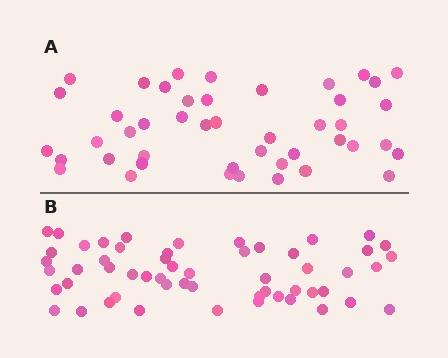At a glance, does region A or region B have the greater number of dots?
Region B (the bottom region) has more dots.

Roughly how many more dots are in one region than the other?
Region B has roughly 10 or so more dots than region A.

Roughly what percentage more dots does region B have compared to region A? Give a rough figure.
About 20% more.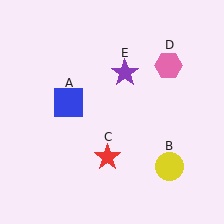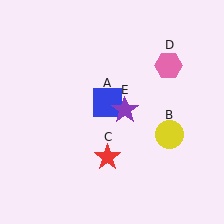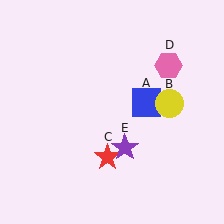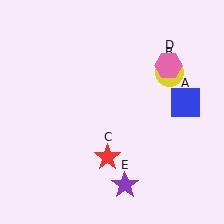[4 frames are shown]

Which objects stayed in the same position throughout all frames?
Red star (object C) and pink hexagon (object D) remained stationary.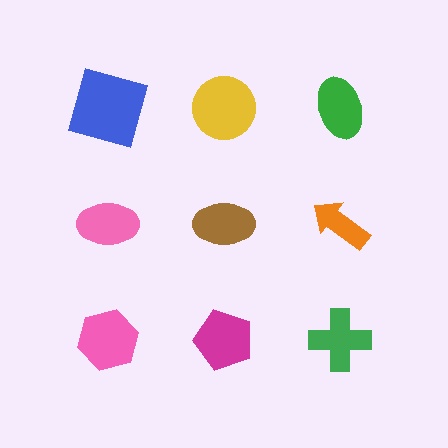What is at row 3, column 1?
A pink hexagon.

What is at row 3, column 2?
A magenta pentagon.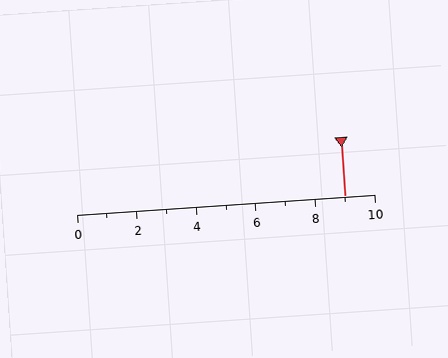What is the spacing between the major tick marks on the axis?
The major ticks are spaced 2 apart.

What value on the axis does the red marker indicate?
The marker indicates approximately 9.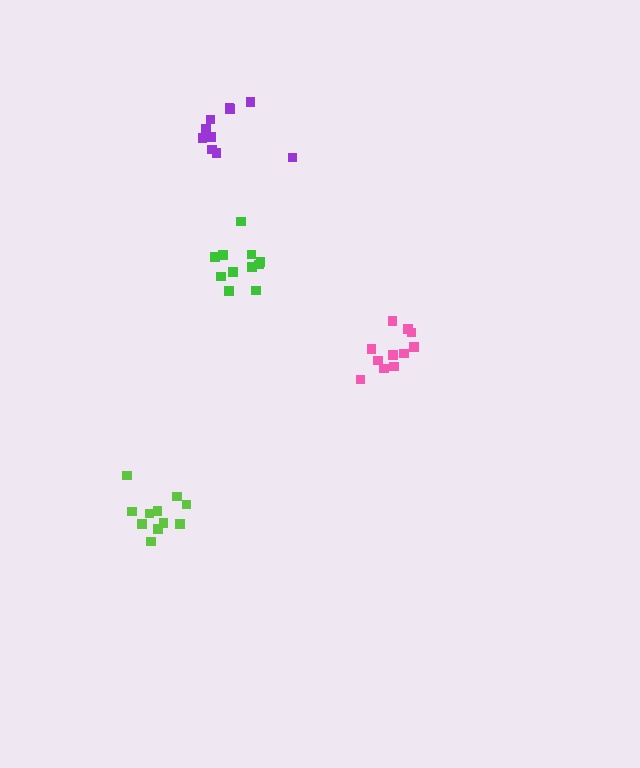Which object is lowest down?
The lime cluster is bottommost.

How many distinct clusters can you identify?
There are 4 distinct clusters.